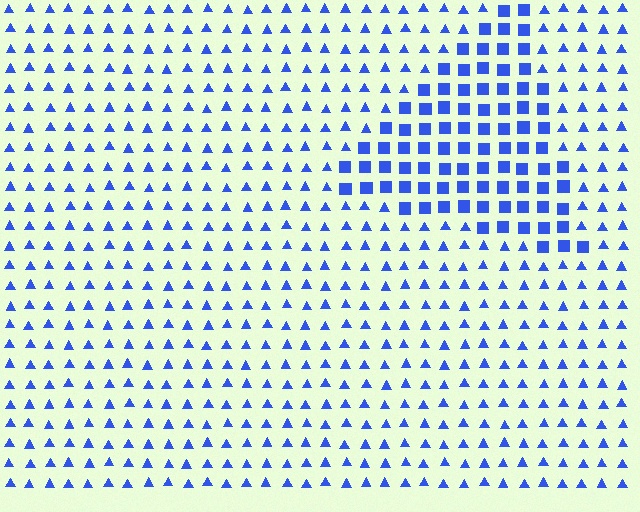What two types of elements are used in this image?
The image uses squares inside the triangle region and triangles outside it.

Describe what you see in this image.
The image is filled with small blue elements arranged in a uniform grid. A triangle-shaped region contains squares, while the surrounding area contains triangles. The boundary is defined purely by the change in element shape.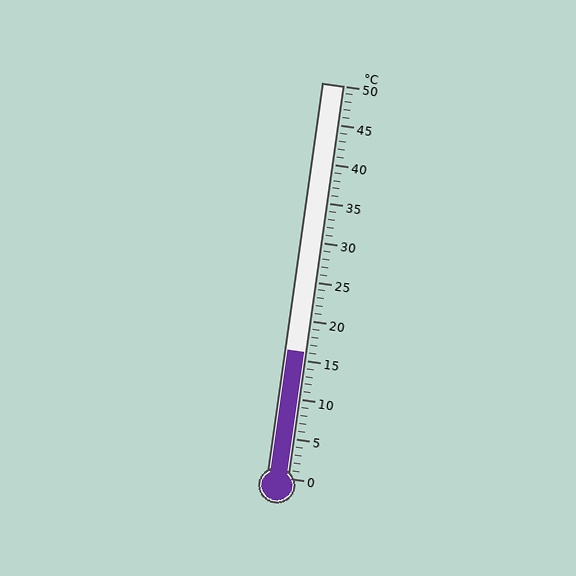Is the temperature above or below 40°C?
The temperature is below 40°C.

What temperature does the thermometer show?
The thermometer shows approximately 16°C.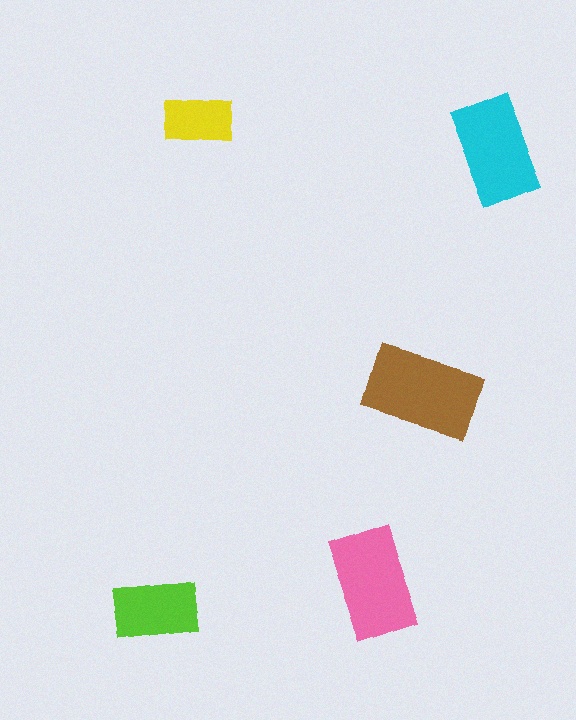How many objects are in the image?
There are 5 objects in the image.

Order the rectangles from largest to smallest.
the brown one, the pink one, the cyan one, the lime one, the yellow one.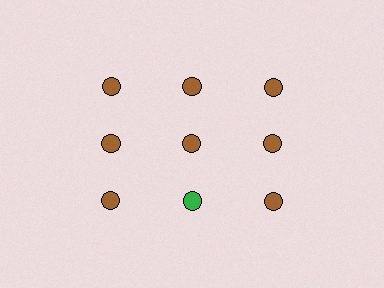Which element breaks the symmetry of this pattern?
The green circle in the third row, second from left column breaks the symmetry. All other shapes are brown circles.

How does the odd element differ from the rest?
It has a different color: green instead of brown.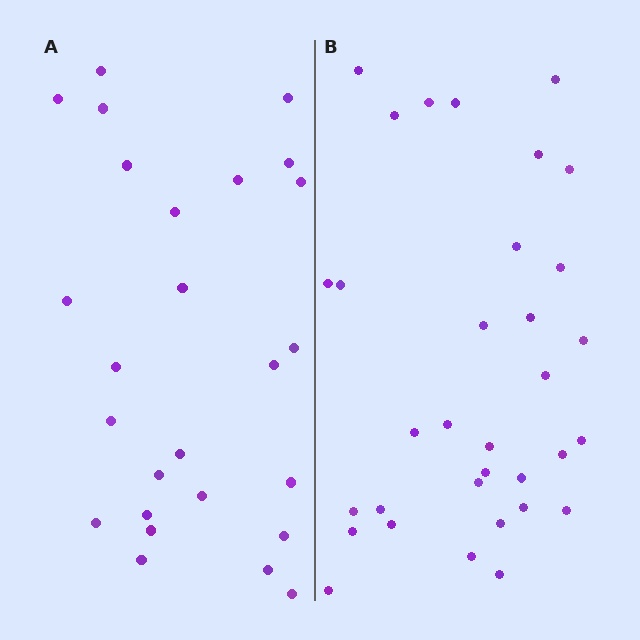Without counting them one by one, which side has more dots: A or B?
Region B (the right region) has more dots.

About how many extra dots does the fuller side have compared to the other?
Region B has roughly 8 or so more dots than region A.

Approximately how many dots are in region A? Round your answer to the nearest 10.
About 30 dots. (The exact count is 26, which rounds to 30.)